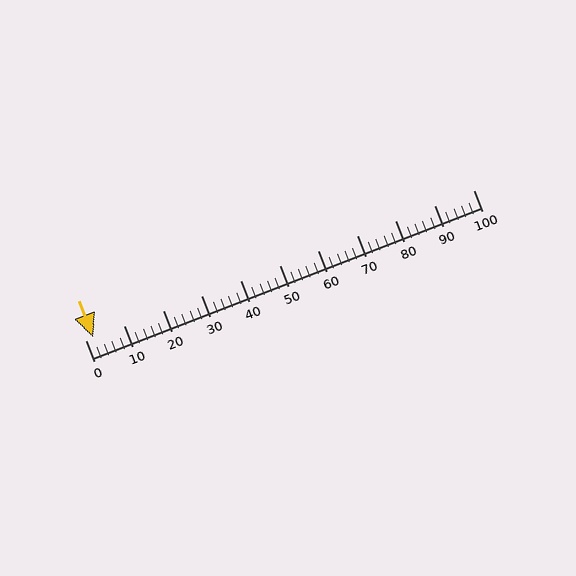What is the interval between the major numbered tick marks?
The major tick marks are spaced 10 units apart.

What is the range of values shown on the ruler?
The ruler shows values from 0 to 100.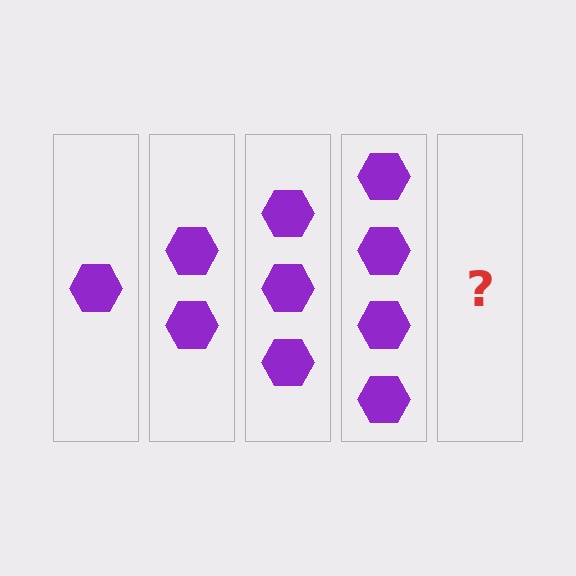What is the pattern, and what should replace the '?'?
The pattern is that each step adds one more hexagon. The '?' should be 5 hexagons.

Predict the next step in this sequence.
The next step is 5 hexagons.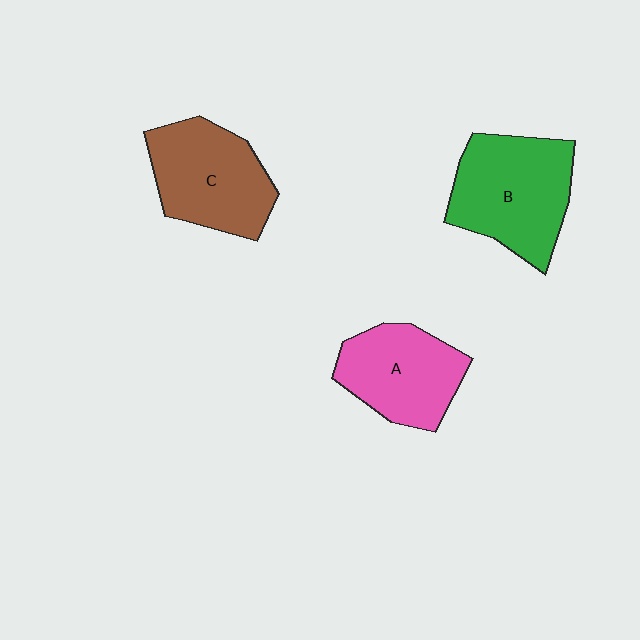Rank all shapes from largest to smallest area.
From largest to smallest: B (green), C (brown), A (pink).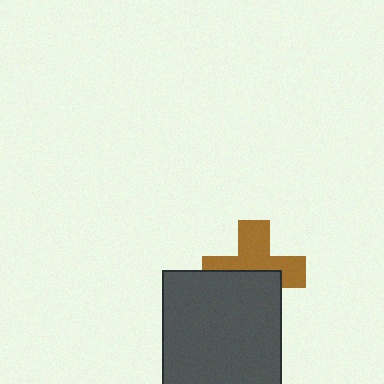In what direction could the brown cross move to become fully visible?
The brown cross could move up. That would shift it out from behind the dark gray square entirely.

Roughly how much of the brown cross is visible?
About half of it is visible (roughly 54%).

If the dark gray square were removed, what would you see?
You would see the complete brown cross.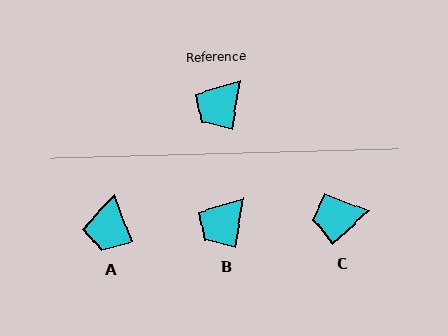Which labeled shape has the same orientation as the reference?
B.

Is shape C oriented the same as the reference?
No, it is off by about 37 degrees.